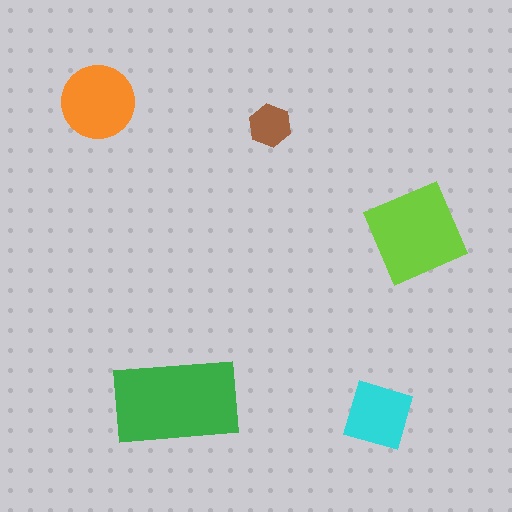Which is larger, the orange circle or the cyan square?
The orange circle.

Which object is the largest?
The green rectangle.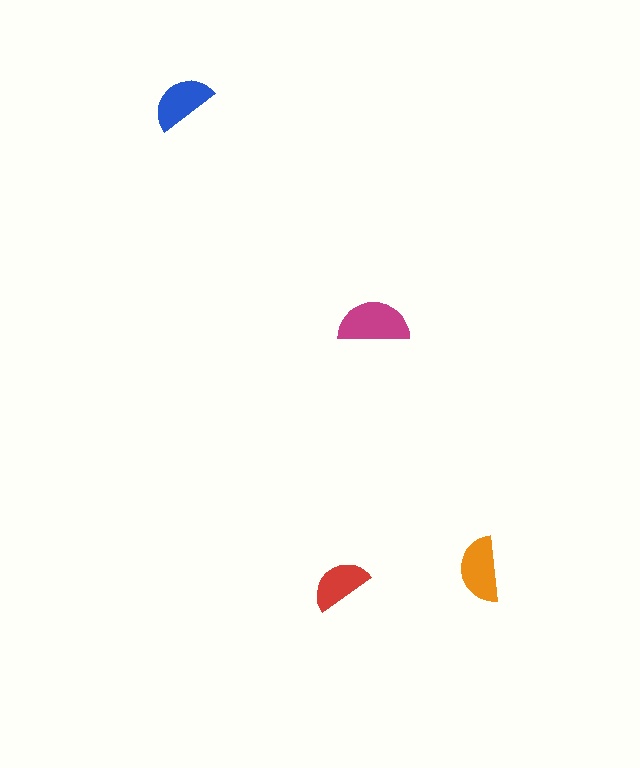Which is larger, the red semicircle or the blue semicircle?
The blue one.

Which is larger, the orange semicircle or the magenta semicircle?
The magenta one.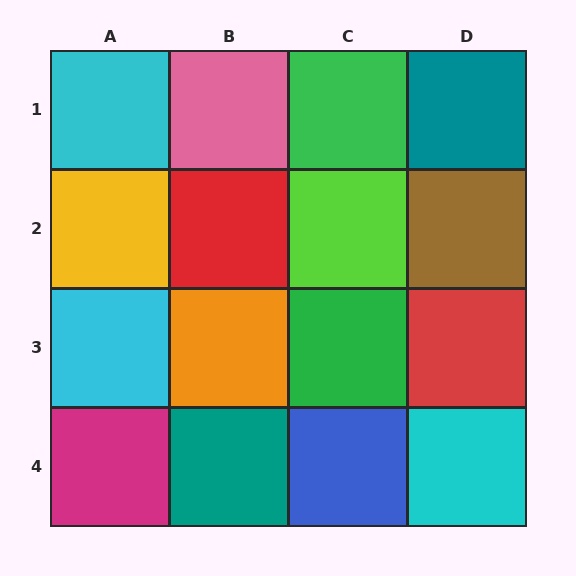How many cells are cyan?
3 cells are cyan.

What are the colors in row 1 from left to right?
Cyan, pink, green, teal.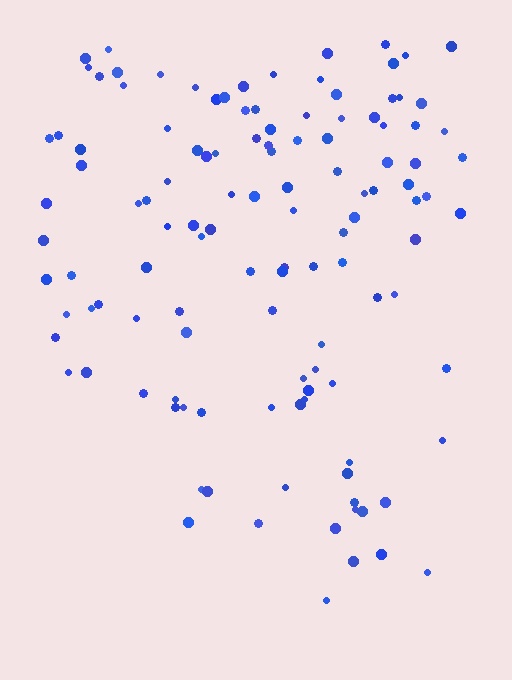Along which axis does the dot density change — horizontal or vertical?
Vertical.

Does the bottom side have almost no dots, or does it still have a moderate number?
Still a moderate number, just noticeably fewer than the top.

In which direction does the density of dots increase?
From bottom to top, with the top side densest.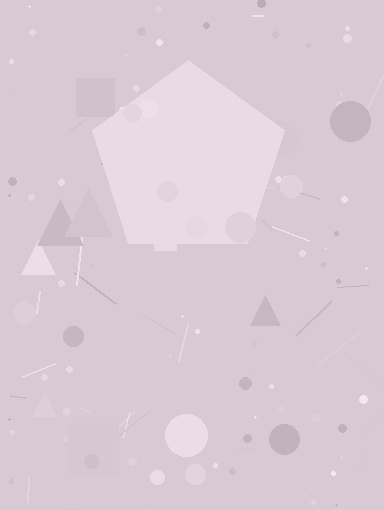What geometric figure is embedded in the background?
A pentagon is embedded in the background.